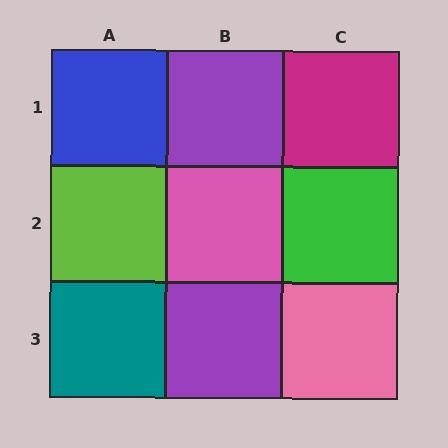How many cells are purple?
2 cells are purple.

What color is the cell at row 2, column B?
Pink.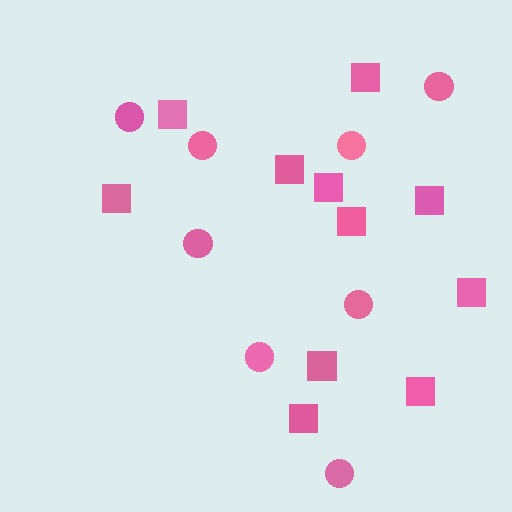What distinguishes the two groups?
There are 2 groups: one group of squares (11) and one group of circles (8).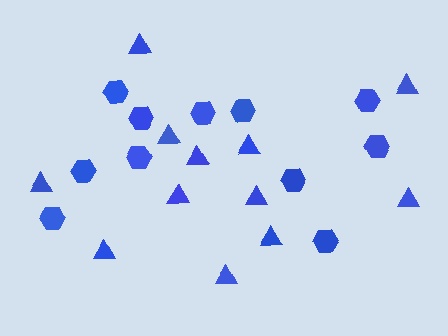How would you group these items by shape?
There are 2 groups: one group of triangles (12) and one group of hexagons (11).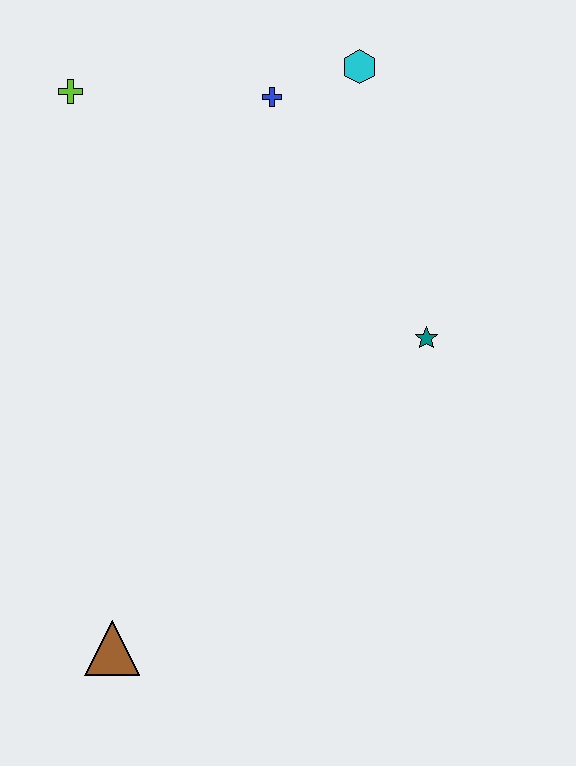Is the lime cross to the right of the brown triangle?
No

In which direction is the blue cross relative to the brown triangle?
The blue cross is above the brown triangle.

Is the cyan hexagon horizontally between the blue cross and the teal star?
Yes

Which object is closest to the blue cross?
The cyan hexagon is closest to the blue cross.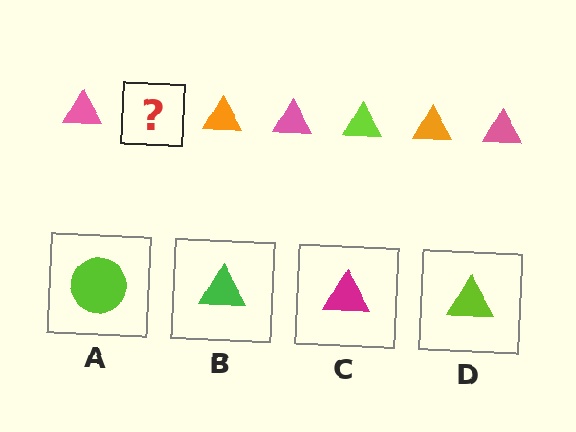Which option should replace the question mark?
Option D.